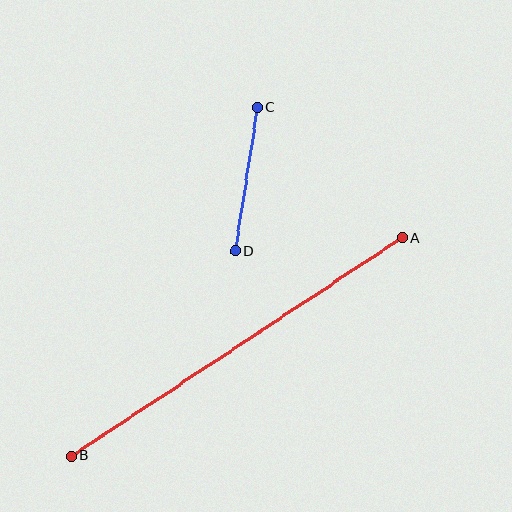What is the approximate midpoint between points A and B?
The midpoint is at approximately (236, 347) pixels.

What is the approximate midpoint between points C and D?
The midpoint is at approximately (246, 179) pixels.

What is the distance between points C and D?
The distance is approximately 146 pixels.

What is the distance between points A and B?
The distance is approximately 396 pixels.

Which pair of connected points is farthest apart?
Points A and B are farthest apart.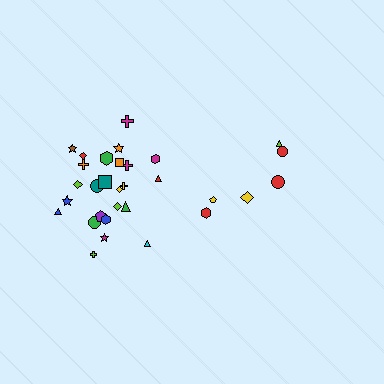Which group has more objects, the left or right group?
The left group.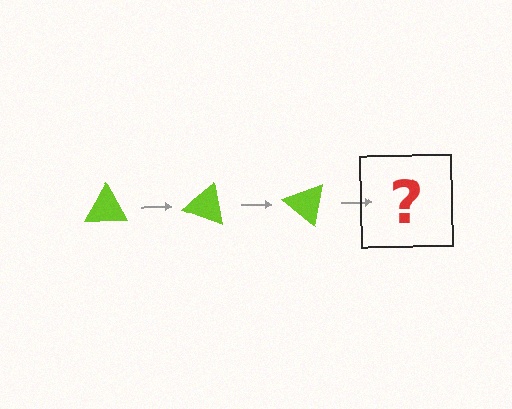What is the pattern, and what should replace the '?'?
The pattern is that the triangle rotates 20 degrees each step. The '?' should be a lime triangle rotated 60 degrees.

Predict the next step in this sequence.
The next step is a lime triangle rotated 60 degrees.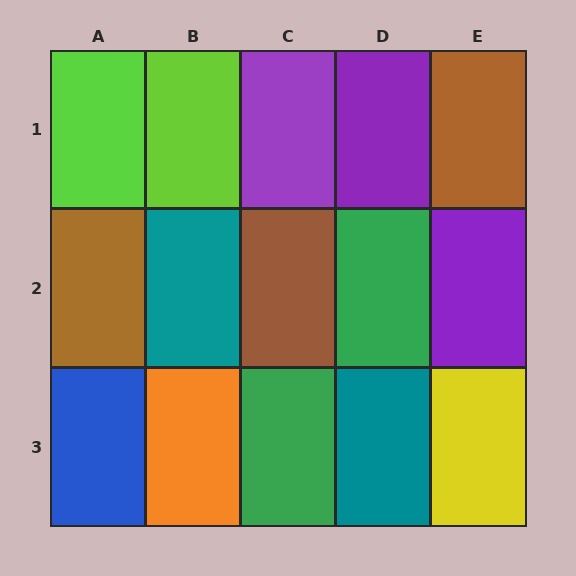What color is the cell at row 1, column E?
Brown.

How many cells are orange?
1 cell is orange.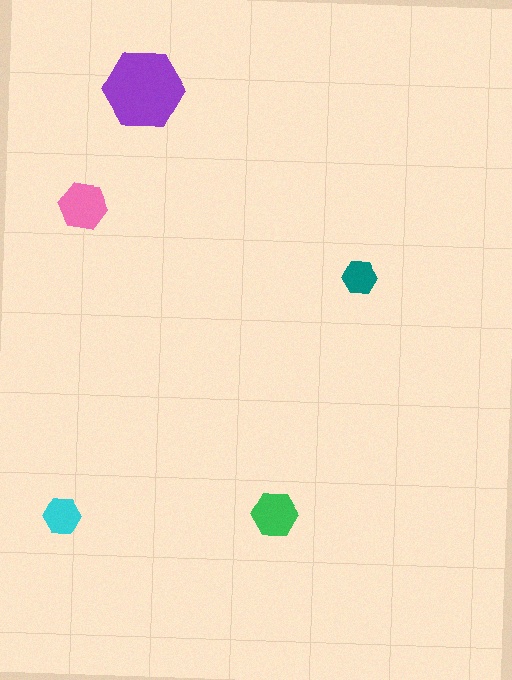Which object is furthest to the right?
The teal hexagon is rightmost.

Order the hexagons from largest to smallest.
the purple one, the pink one, the green one, the cyan one, the teal one.